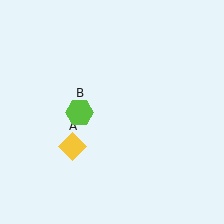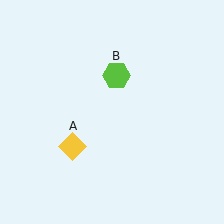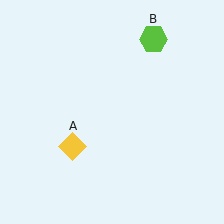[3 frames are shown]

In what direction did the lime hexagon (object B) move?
The lime hexagon (object B) moved up and to the right.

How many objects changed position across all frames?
1 object changed position: lime hexagon (object B).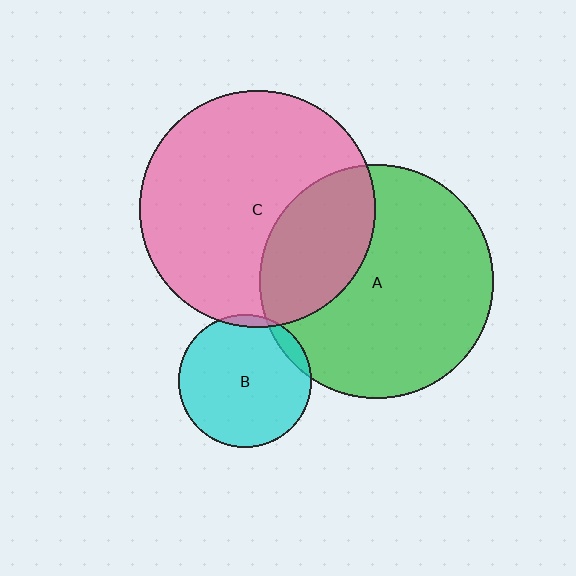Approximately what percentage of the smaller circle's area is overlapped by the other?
Approximately 5%.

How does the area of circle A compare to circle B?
Approximately 3.1 times.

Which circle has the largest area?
Circle C (pink).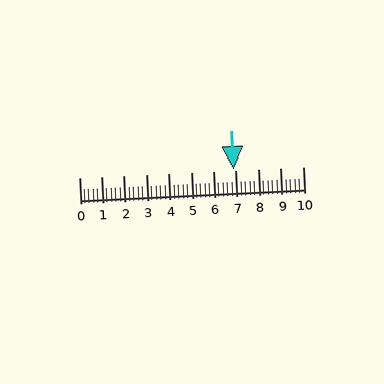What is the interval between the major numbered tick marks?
The major tick marks are spaced 1 units apart.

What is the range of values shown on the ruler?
The ruler shows values from 0 to 10.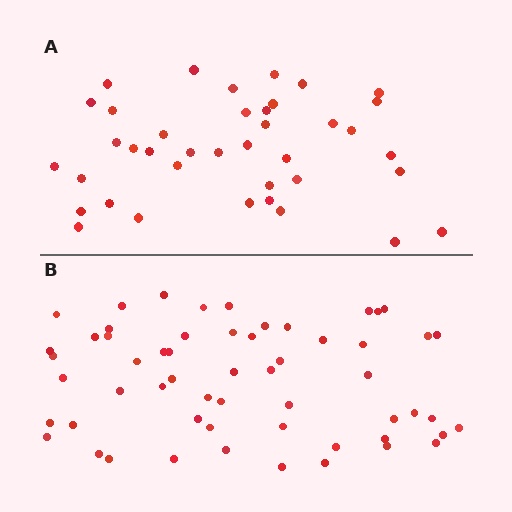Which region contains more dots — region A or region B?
Region B (the bottom region) has more dots.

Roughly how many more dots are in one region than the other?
Region B has approximately 20 more dots than region A.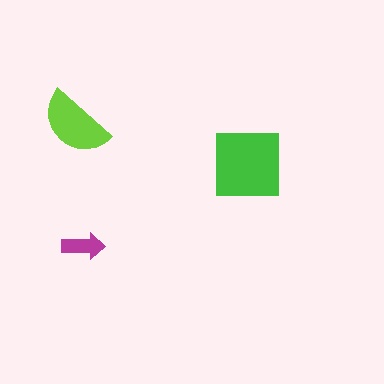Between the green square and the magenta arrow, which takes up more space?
The green square.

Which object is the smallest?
The magenta arrow.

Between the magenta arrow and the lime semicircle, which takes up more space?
The lime semicircle.